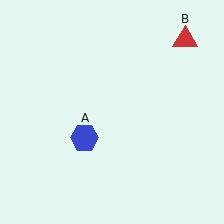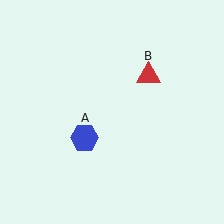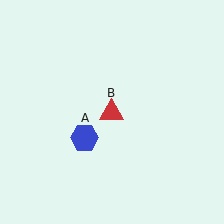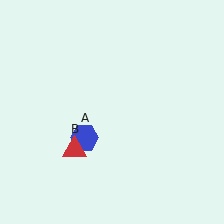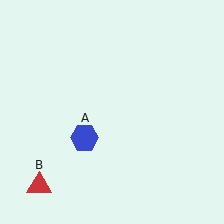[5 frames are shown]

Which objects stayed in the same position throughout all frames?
Blue hexagon (object A) remained stationary.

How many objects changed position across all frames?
1 object changed position: red triangle (object B).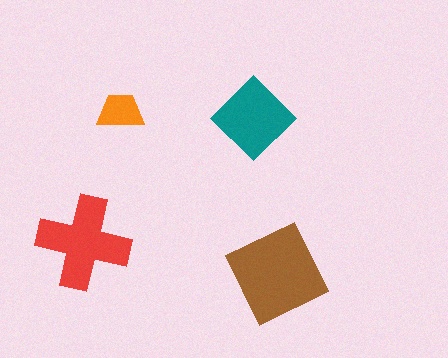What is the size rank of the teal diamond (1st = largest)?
3rd.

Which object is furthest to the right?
The brown square is rightmost.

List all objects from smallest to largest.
The orange trapezoid, the teal diamond, the red cross, the brown square.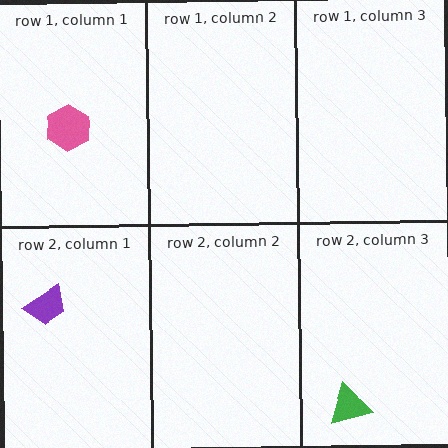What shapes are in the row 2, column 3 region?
The green triangle.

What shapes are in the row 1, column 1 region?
The pink hexagon.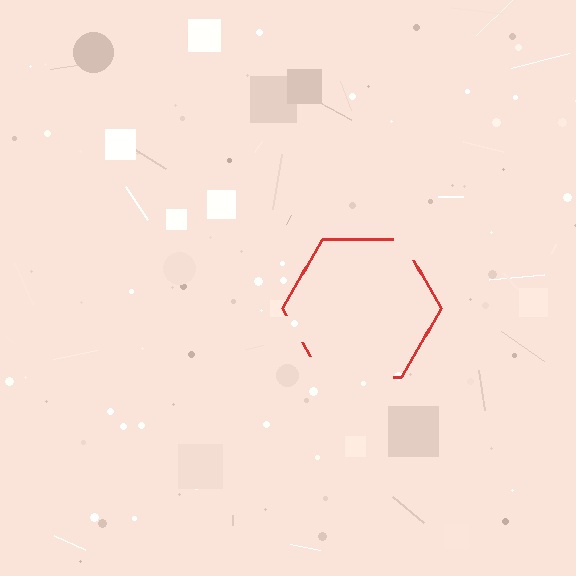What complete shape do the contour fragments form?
The contour fragments form a hexagon.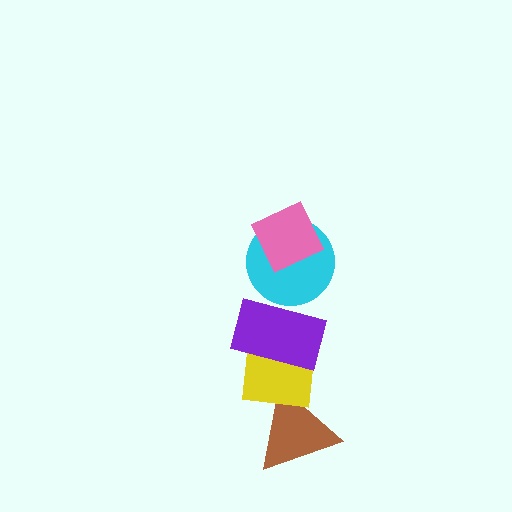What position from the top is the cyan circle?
The cyan circle is 2nd from the top.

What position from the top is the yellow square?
The yellow square is 4th from the top.